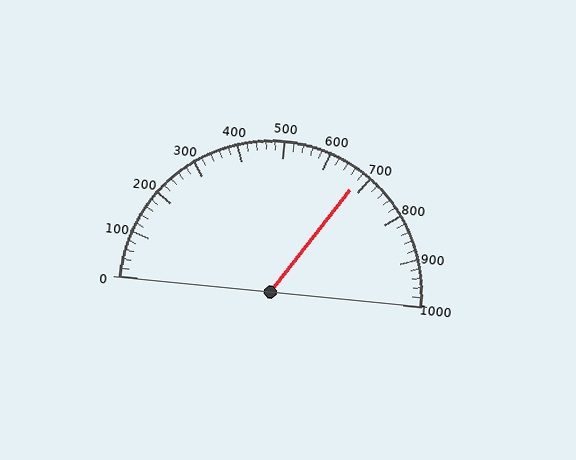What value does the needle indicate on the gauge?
The needle indicates approximately 680.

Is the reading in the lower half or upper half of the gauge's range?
The reading is in the upper half of the range (0 to 1000).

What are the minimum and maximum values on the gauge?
The gauge ranges from 0 to 1000.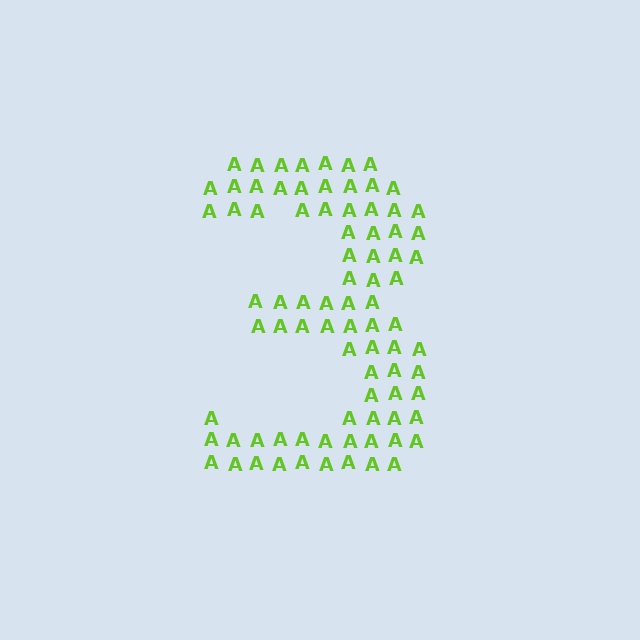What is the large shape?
The large shape is the digit 3.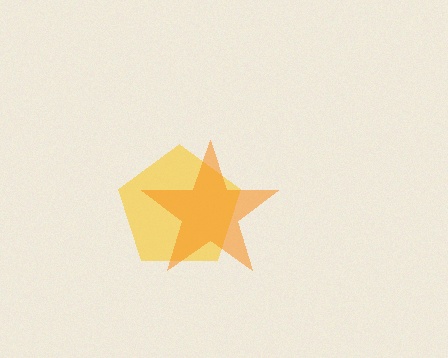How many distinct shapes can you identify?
There are 2 distinct shapes: a yellow pentagon, an orange star.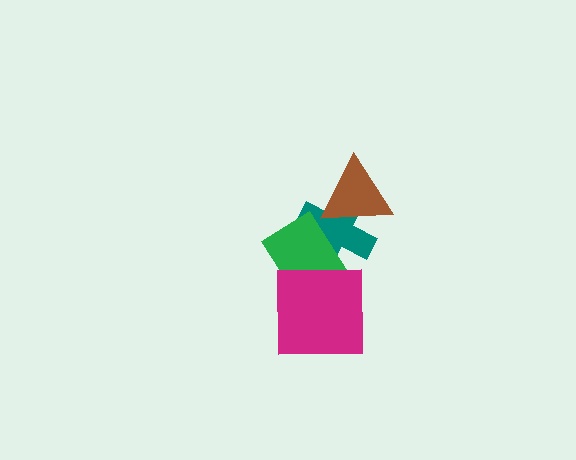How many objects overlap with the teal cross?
2 objects overlap with the teal cross.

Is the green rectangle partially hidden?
Yes, it is partially covered by another shape.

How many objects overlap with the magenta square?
1 object overlaps with the magenta square.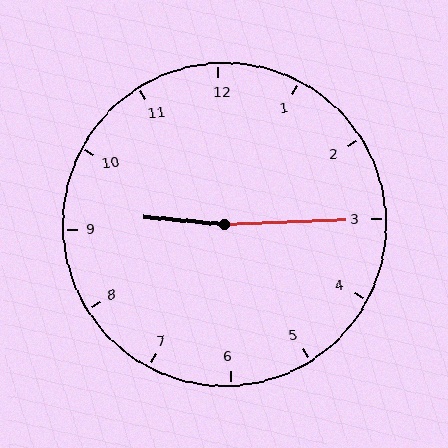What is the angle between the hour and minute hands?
Approximately 172 degrees.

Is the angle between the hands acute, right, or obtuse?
It is obtuse.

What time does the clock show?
9:15.